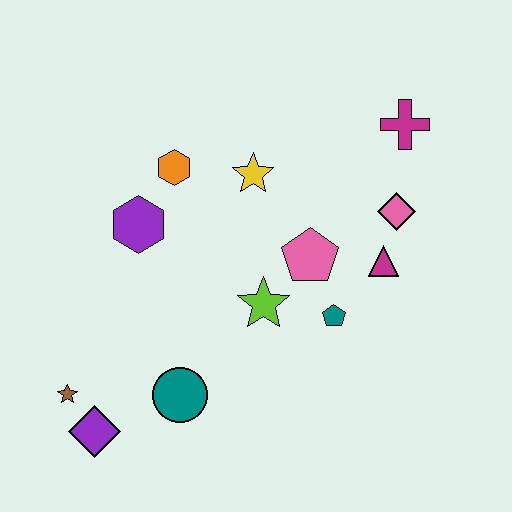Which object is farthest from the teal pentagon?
The brown star is farthest from the teal pentagon.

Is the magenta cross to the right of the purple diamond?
Yes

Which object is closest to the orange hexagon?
The purple hexagon is closest to the orange hexagon.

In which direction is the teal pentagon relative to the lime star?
The teal pentagon is to the right of the lime star.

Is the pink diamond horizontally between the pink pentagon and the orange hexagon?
No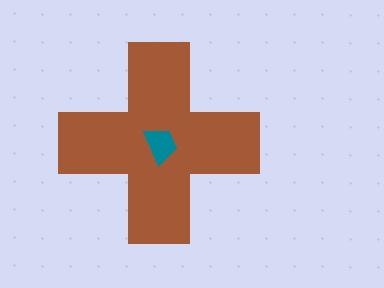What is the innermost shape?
The teal trapezoid.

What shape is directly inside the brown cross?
The teal trapezoid.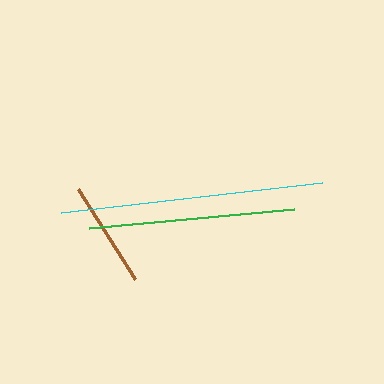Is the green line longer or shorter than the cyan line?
The cyan line is longer than the green line.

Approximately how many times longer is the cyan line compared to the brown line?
The cyan line is approximately 2.5 times the length of the brown line.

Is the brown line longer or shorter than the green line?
The green line is longer than the brown line.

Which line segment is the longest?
The cyan line is the longest at approximately 263 pixels.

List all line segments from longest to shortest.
From longest to shortest: cyan, green, brown.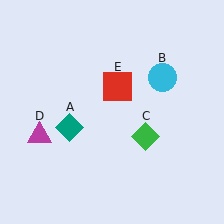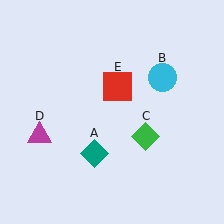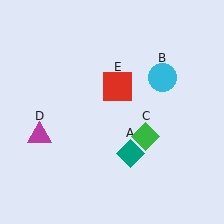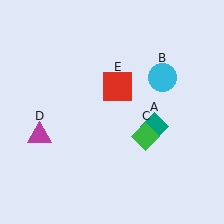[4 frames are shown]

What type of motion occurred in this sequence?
The teal diamond (object A) rotated counterclockwise around the center of the scene.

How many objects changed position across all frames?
1 object changed position: teal diamond (object A).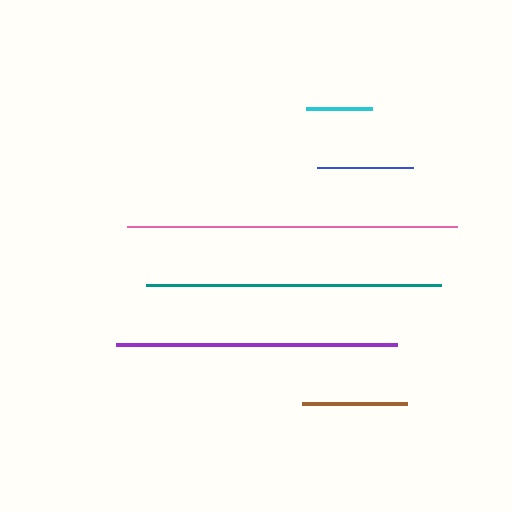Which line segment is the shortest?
The cyan line is the shortest at approximately 66 pixels.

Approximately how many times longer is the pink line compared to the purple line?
The pink line is approximately 1.2 times the length of the purple line.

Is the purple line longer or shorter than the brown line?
The purple line is longer than the brown line.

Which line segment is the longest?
The pink line is the longest at approximately 330 pixels.